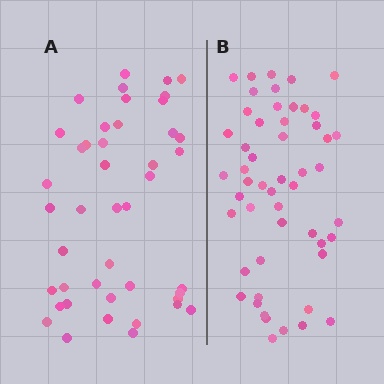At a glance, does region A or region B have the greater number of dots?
Region B (the right region) has more dots.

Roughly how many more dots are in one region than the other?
Region B has roughly 8 or so more dots than region A.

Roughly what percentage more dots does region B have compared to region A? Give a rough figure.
About 20% more.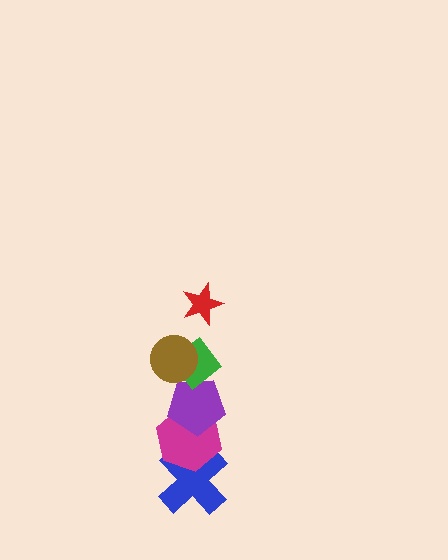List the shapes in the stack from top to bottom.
From top to bottom: the red star, the brown circle, the green diamond, the purple pentagon, the magenta hexagon, the blue cross.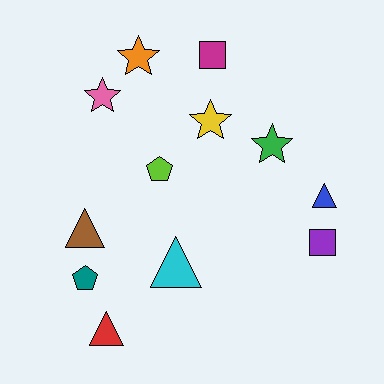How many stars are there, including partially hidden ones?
There are 4 stars.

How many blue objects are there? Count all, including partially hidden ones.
There is 1 blue object.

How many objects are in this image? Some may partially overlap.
There are 12 objects.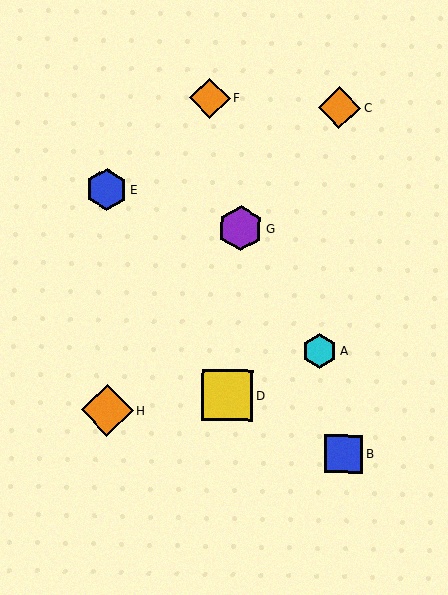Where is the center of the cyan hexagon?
The center of the cyan hexagon is at (319, 351).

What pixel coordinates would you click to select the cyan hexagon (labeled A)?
Click at (319, 351) to select the cyan hexagon A.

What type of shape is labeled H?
Shape H is an orange diamond.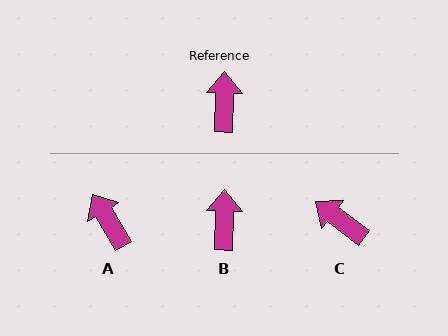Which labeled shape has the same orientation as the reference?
B.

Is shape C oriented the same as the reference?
No, it is off by about 55 degrees.